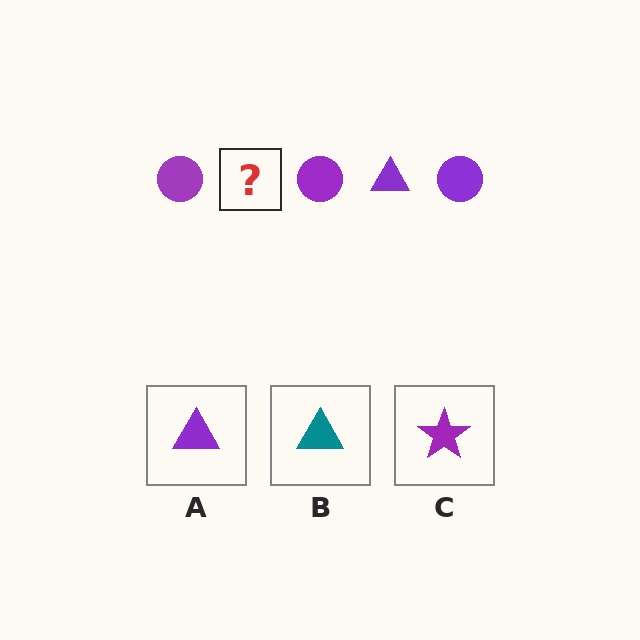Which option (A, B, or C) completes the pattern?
A.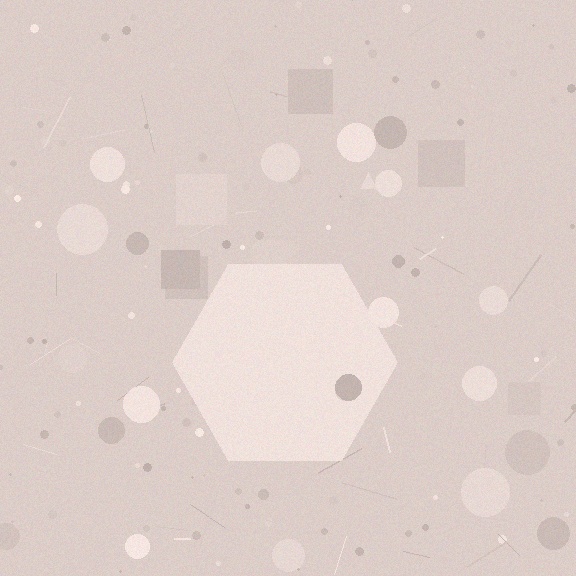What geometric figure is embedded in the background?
A hexagon is embedded in the background.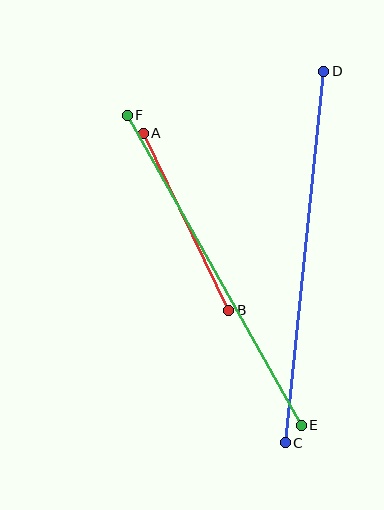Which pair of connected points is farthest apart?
Points C and D are farthest apart.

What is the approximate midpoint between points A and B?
The midpoint is at approximately (186, 222) pixels.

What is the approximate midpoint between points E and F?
The midpoint is at approximately (214, 270) pixels.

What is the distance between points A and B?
The distance is approximately 197 pixels.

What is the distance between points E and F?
The distance is approximately 355 pixels.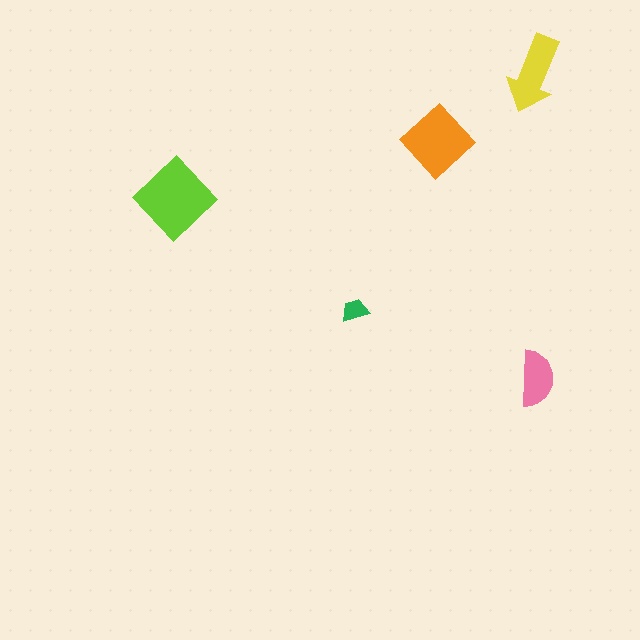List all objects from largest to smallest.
The lime diamond, the orange diamond, the yellow arrow, the pink semicircle, the green trapezoid.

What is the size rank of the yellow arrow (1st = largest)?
3rd.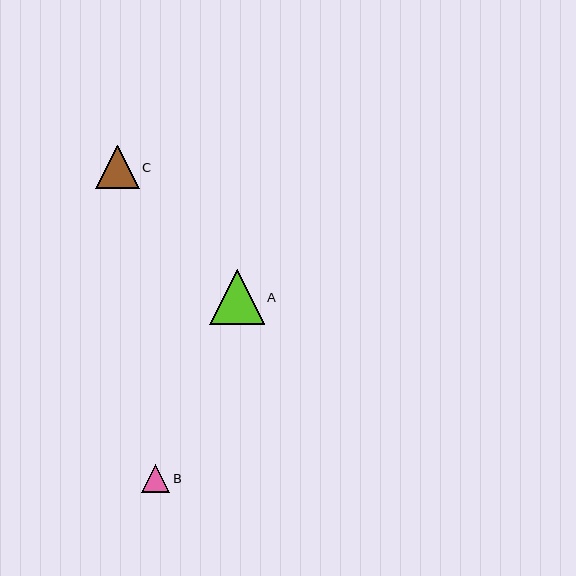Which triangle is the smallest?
Triangle B is the smallest with a size of approximately 28 pixels.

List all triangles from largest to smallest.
From largest to smallest: A, C, B.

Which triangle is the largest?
Triangle A is the largest with a size of approximately 55 pixels.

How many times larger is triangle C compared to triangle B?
Triangle C is approximately 1.5 times the size of triangle B.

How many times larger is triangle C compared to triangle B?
Triangle C is approximately 1.5 times the size of triangle B.